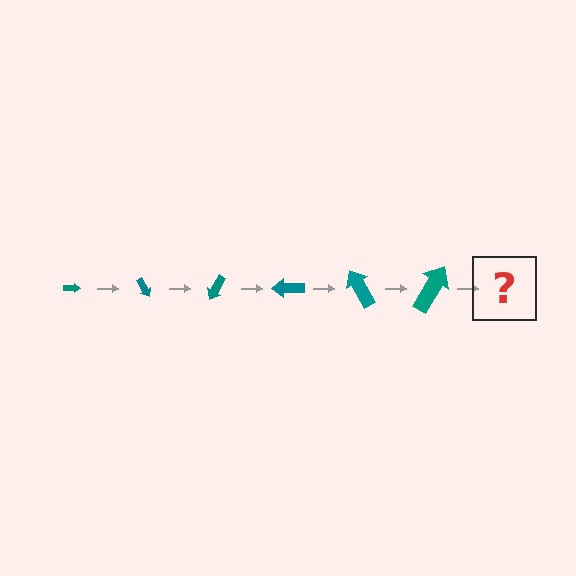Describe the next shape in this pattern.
It should be an arrow, larger than the previous one and rotated 360 degrees from the start.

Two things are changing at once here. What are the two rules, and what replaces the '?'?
The two rules are that the arrow grows larger each step and it rotates 60 degrees each step. The '?' should be an arrow, larger than the previous one and rotated 360 degrees from the start.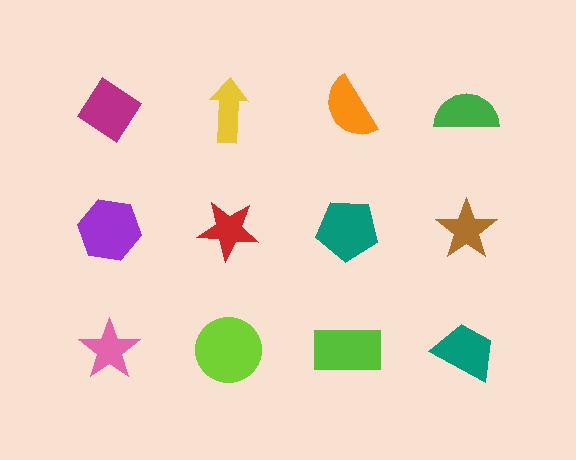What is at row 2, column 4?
A brown star.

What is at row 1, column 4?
A green semicircle.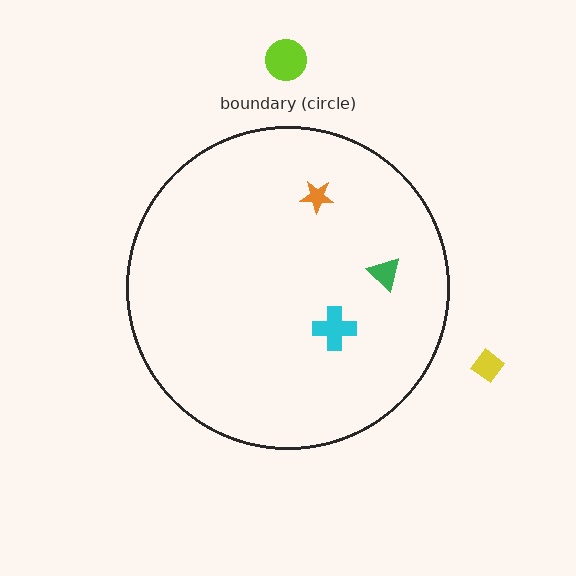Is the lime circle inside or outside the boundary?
Outside.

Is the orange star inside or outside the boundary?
Inside.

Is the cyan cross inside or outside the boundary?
Inside.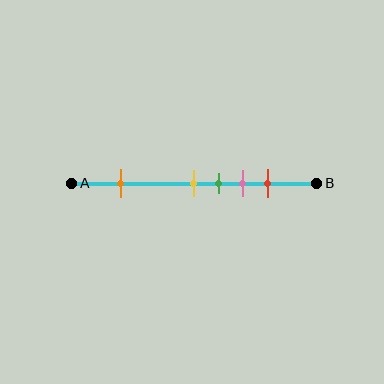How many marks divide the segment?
There are 5 marks dividing the segment.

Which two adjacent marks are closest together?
The yellow and green marks are the closest adjacent pair.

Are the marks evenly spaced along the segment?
No, the marks are not evenly spaced.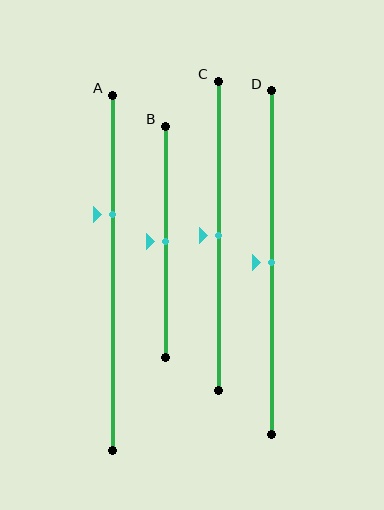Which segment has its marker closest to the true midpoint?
Segment B has its marker closest to the true midpoint.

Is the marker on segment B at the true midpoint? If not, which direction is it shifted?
Yes, the marker on segment B is at the true midpoint.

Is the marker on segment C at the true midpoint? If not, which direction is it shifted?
Yes, the marker on segment C is at the true midpoint.